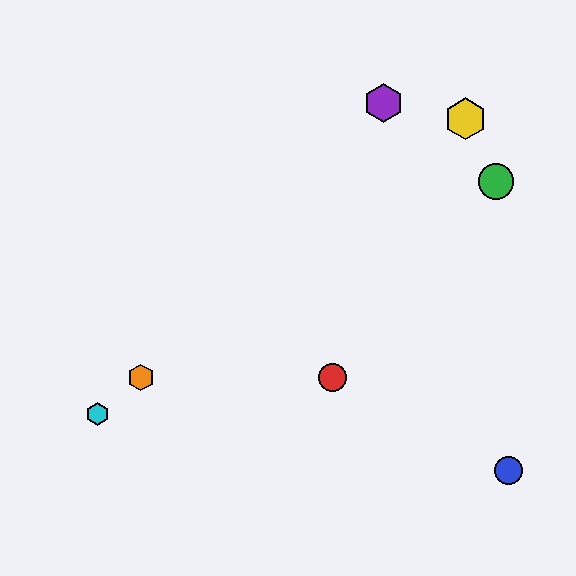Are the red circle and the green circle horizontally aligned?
No, the red circle is at y≈378 and the green circle is at y≈182.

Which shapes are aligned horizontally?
The red circle, the orange hexagon are aligned horizontally.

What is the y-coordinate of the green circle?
The green circle is at y≈182.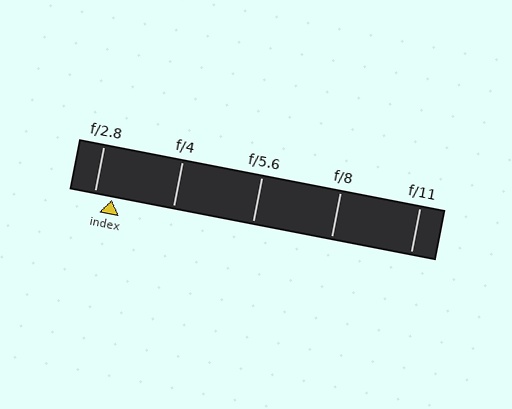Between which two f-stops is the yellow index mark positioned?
The index mark is between f/2.8 and f/4.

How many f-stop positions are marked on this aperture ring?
There are 5 f-stop positions marked.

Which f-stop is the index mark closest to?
The index mark is closest to f/2.8.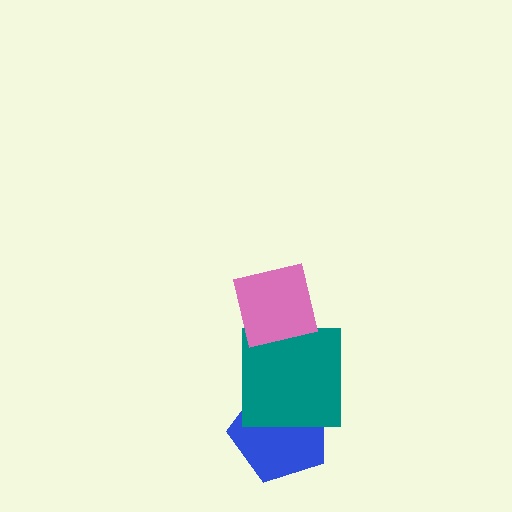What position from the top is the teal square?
The teal square is 2nd from the top.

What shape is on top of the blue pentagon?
The teal square is on top of the blue pentagon.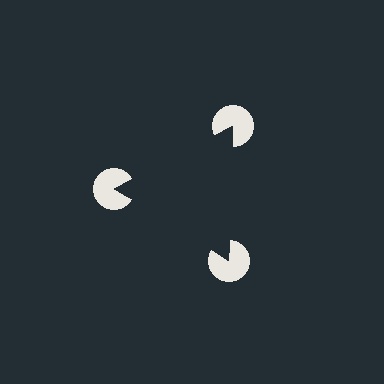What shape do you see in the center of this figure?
An illusory triangle — its edges are inferred from the aligned wedge cuts in the pac-man discs, not physically drawn.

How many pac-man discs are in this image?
There are 3 — one at each vertex of the illusory triangle.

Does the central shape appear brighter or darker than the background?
It typically appears slightly darker than the background, even though no actual brightness change is drawn.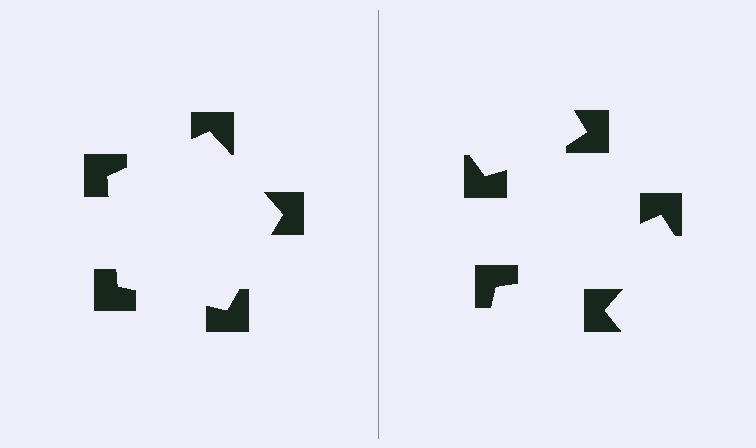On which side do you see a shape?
An illusory pentagon appears on the left side. On the right side the wedge cuts are rotated, so no coherent shape forms.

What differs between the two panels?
The notched squares are positioned identically on both sides; only the wedge orientations differ. On the left they align to a pentagon; on the right they are misaligned.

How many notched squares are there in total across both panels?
10 — 5 on each side.